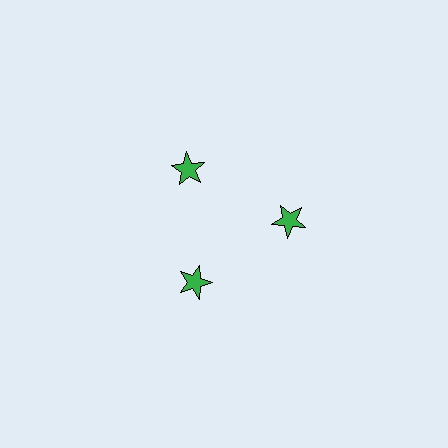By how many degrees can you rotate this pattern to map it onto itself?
The pattern maps onto itself every 120 degrees of rotation.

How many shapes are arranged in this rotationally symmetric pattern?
There are 3 shapes, arranged in 3 groups of 1.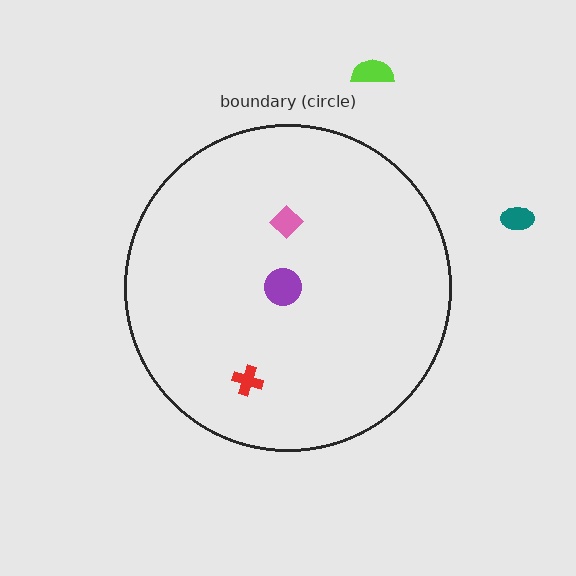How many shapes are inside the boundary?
3 inside, 2 outside.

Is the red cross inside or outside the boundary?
Inside.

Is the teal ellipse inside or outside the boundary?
Outside.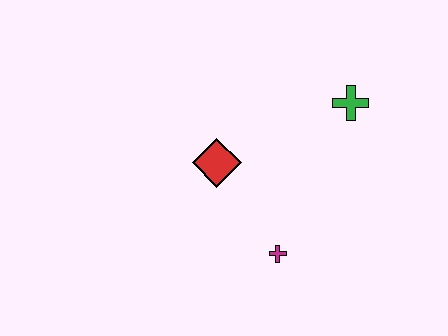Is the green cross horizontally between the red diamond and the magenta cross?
No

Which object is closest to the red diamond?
The magenta cross is closest to the red diamond.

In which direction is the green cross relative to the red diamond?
The green cross is to the right of the red diamond.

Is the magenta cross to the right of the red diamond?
Yes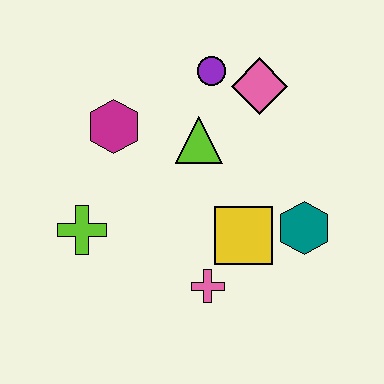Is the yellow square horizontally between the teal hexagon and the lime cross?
Yes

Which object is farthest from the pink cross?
The purple circle is farthest from the pink cross.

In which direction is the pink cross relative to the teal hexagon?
The pink cross is to the left of the teal hexagon.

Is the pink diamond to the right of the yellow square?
Yes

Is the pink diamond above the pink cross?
Yes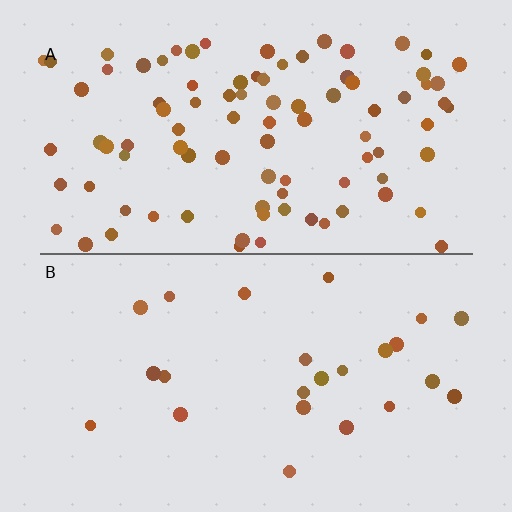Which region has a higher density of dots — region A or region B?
A (the top).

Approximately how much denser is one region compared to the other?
Approximately 3.9× — region A over region B.